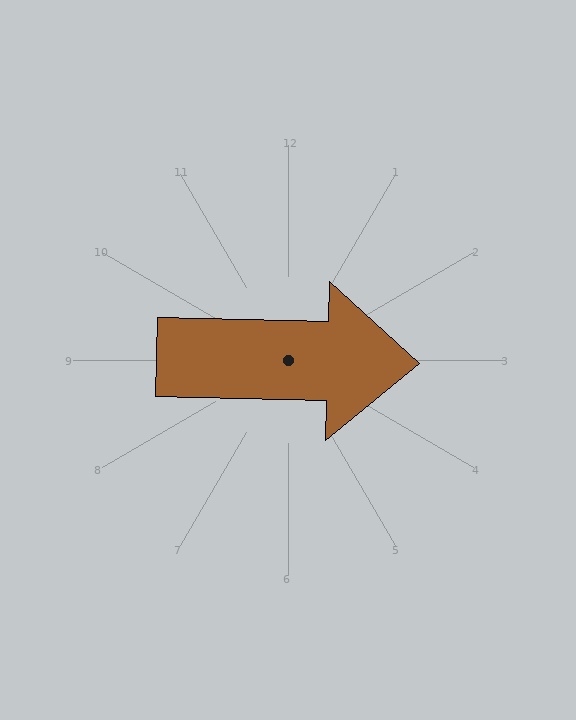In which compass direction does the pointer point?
East.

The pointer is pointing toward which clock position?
Roughly 3 o'clock.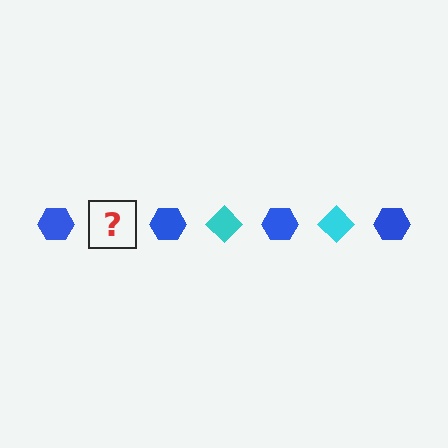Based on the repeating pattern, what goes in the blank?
The blank should be a cyan diamond.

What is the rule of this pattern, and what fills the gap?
The rule is that the pattern alternates between blue hexagon and cyan diamond. The gap should be filled with a cyan diamond.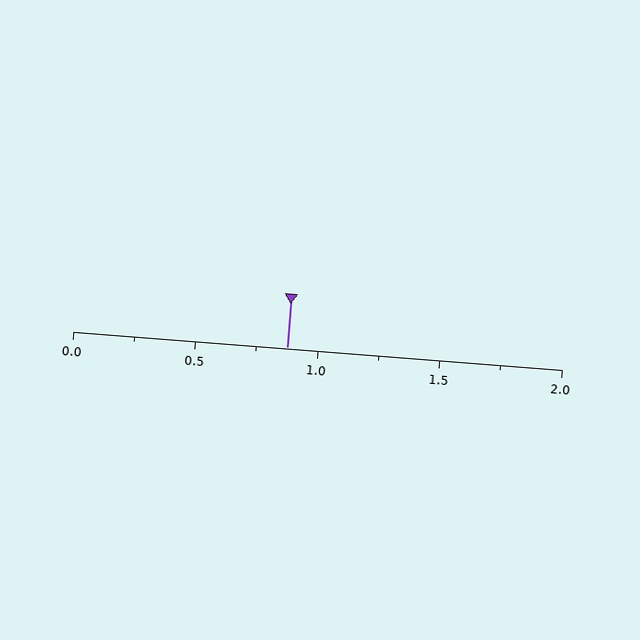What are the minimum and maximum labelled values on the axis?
The axis runs from 0.0 to 2.0.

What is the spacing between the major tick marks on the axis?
The major ticks are spaced 0.5 apart.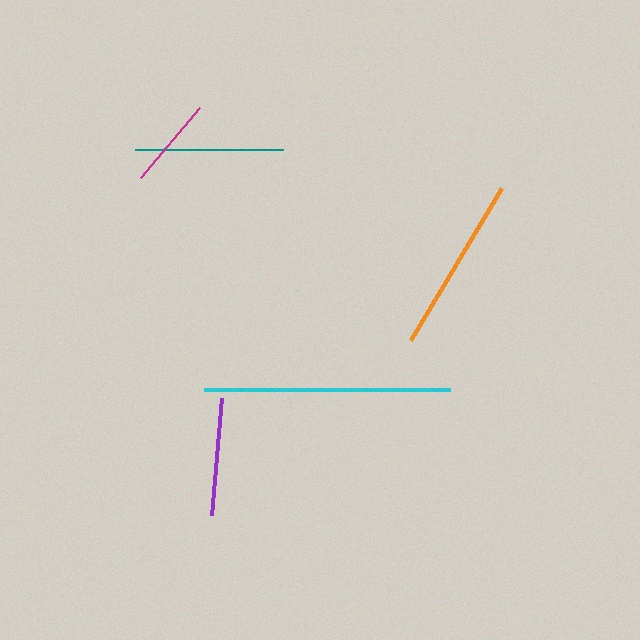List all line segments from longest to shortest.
From longest to shortest: cyan, orange, teal, purple, magenta.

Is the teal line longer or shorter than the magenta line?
The teal line is longer than the magenta line.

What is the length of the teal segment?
The teal segment is approximately 148 pixels long.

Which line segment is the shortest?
The magenta line is the shortest at approximately 91 pixels.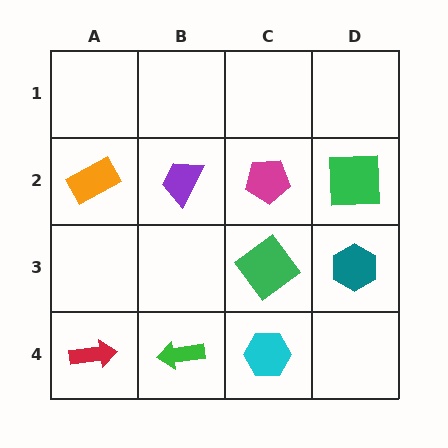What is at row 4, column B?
A green arrow.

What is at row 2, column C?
A magenta pentagon.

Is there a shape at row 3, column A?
No, that cell is empty.